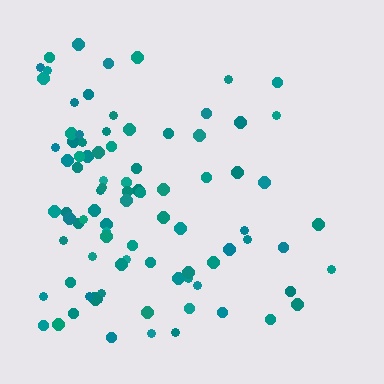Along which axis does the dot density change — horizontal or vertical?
Horizontal.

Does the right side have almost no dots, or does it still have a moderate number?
Still a moderate number, just noticeably fewer than the left.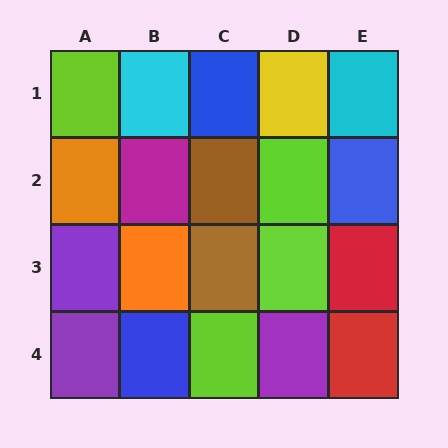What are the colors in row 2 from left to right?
Orange, magenta, brown, lime, blue.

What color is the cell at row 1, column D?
Yellow.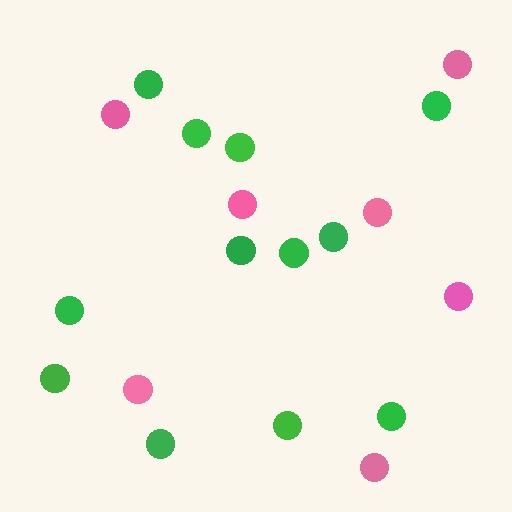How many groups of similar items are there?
There are 2 groups: one group of green circles (12) and one group of pink circles (7).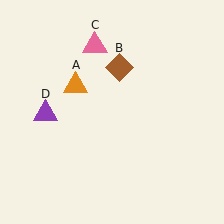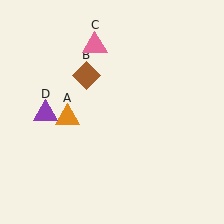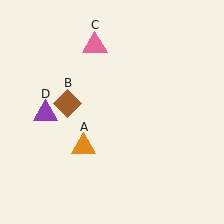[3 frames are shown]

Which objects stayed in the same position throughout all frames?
Pink triangle (object C) and purple triangle (object D) remained stationary.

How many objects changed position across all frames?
2 objects changed position: orange triangle (object A), brown diamond (object B).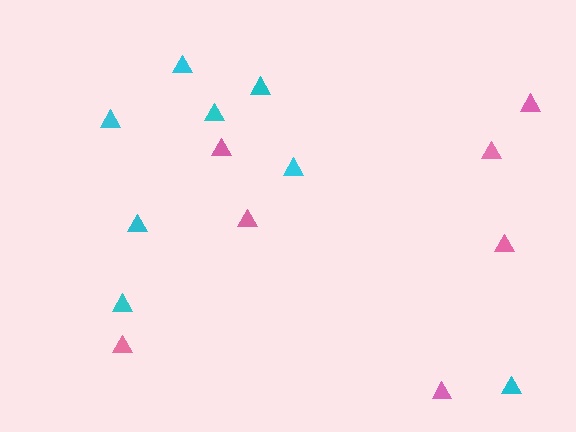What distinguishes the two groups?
There are 2 groups: one group of pink triangles (7) and one group of cyan triangles (8).